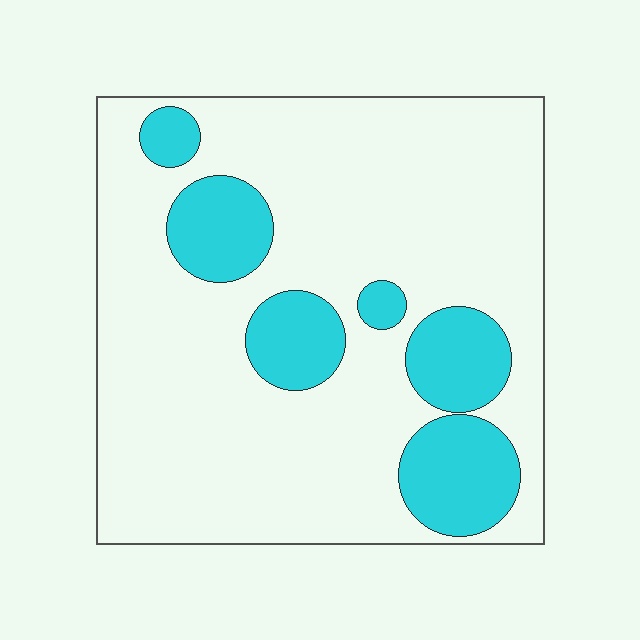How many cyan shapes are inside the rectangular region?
6.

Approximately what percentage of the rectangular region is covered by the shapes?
Approximately 20%.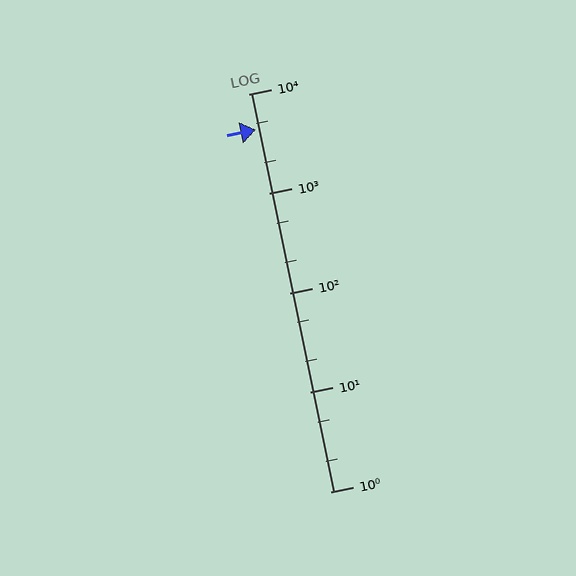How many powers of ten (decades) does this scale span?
The scale spans 4 decades, from 1 to 10000.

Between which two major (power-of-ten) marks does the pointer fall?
The pointer is between 1000 and 10000.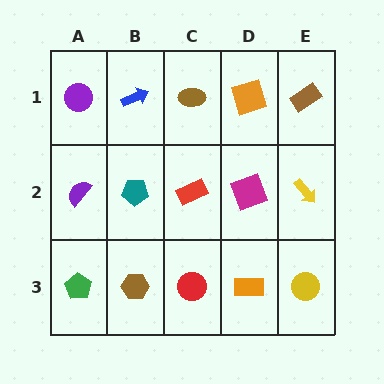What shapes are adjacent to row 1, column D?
A magenta square (row 2, column D), a brown ellipse (row 1, column C), a brown rectangle (row 1, column E).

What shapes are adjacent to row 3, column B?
A teal pentagon (row 2, column B), a green pentagon (row 3, column A), a red circle (row 3, column C).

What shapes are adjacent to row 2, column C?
A brown ellipse (row 1, column C), a red circle (row 3, column C), a teal pentagon (row 2, column B), a magenta square (row 2, column D).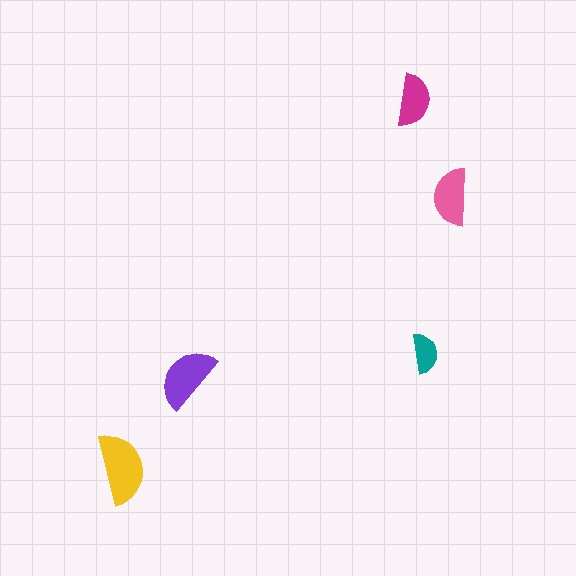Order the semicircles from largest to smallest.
the yellow one, the purple one, the pink one, the magenta one, the teal one.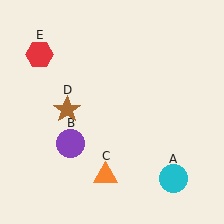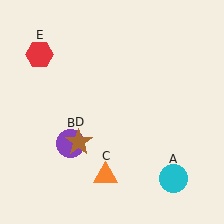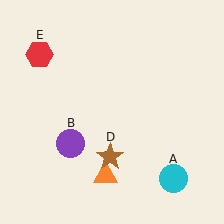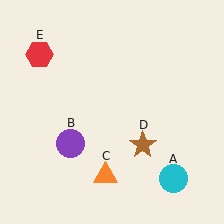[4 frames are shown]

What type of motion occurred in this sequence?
The brown star (object D) rotated counterclockwise around the center of the scene.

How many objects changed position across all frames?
1 object changed position: brown star (object D).